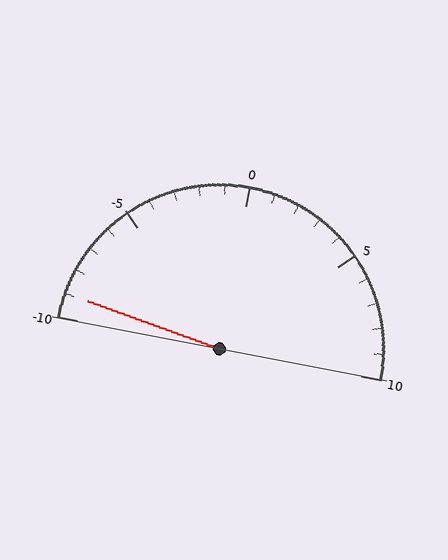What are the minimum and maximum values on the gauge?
The gauge ranges from -10 to 10.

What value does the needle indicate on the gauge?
The needle indicates approximately -9.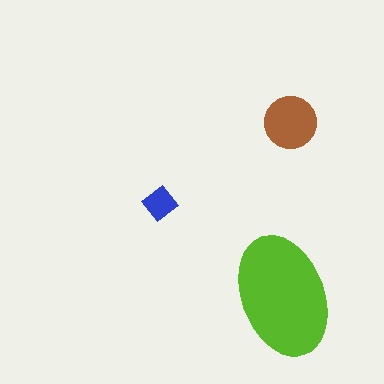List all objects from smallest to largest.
The blue diamond, the brown circle, the lime ellipse.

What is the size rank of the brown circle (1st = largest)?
2nd.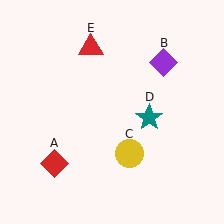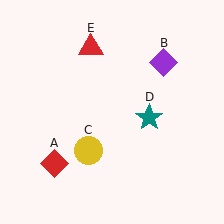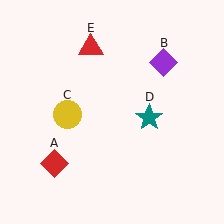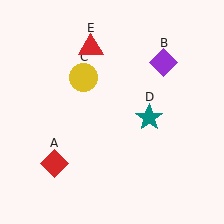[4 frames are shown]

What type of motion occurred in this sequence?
The yellow circle (object C) rotated clockwise around the center of the scene.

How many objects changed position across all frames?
1 object changed position: yellow circle (object C).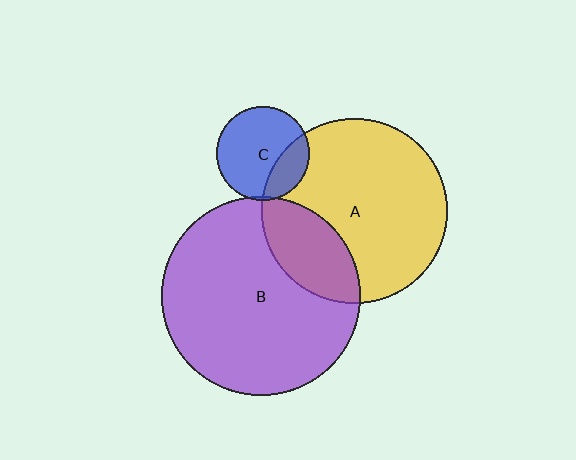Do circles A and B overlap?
Yes.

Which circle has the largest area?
Circle B (purple).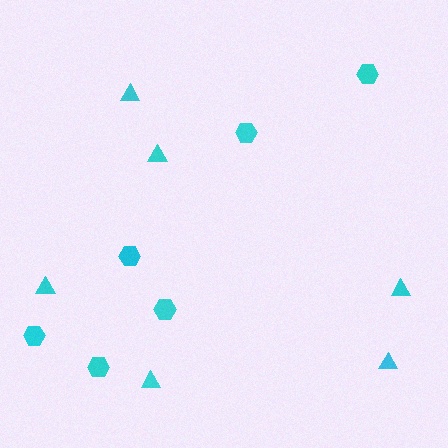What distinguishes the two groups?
There are 2 groups: one group of hexagons (6) and one group of triangles (6).